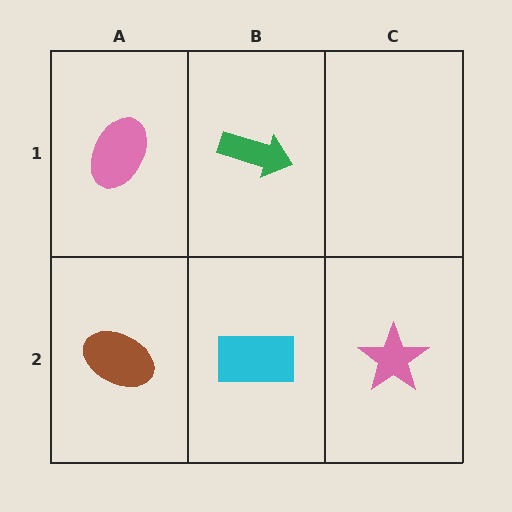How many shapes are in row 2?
3 shapes.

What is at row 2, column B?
A cyan rectangle.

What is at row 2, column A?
A brown ellipse.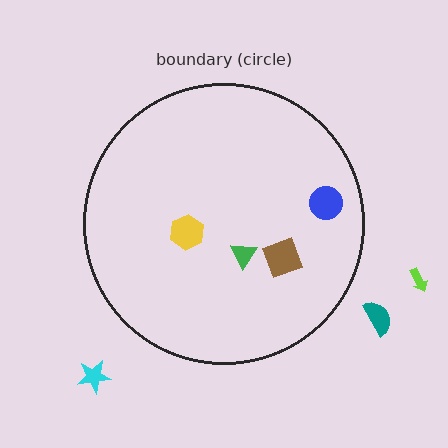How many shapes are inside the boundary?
4 inside, 3 outside.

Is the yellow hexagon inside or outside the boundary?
Inside.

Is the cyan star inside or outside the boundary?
Outside.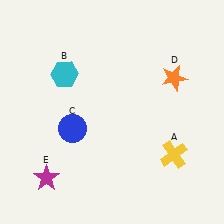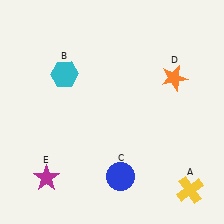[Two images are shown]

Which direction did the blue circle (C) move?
The blue circle (C) moved right.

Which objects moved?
The objects that moved are: the yellow cross (A), the blue circle (C).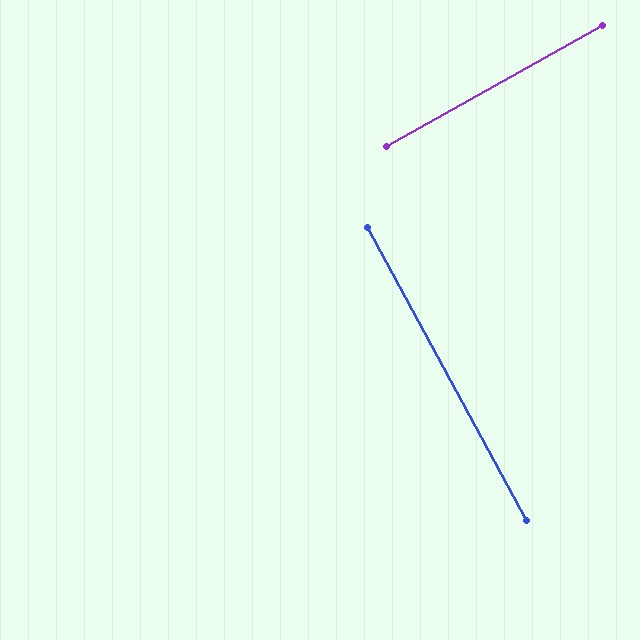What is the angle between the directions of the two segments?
Approximately 89 degrees.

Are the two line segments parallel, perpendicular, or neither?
Perpendicular — they meet at approximately 89°.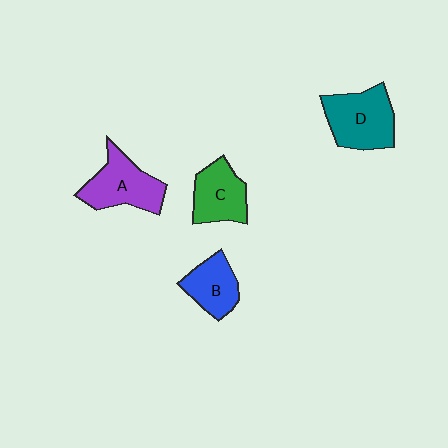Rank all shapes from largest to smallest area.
From largest to smallest: D (teal), A (purple), C (green), B (blue).